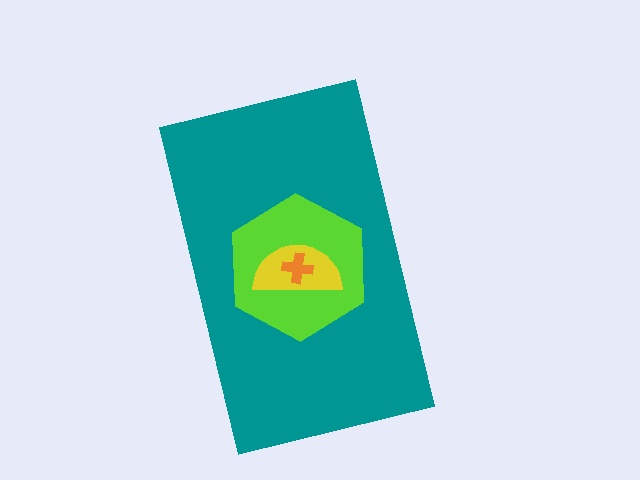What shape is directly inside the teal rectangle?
The lime hexagon.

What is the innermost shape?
The orange cross.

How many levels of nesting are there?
4.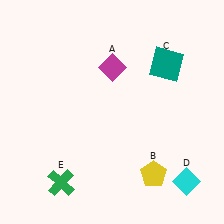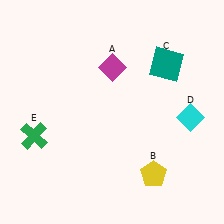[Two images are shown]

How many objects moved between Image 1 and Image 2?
2 objects moved between the two images.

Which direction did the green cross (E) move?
The green cross (E) moved up.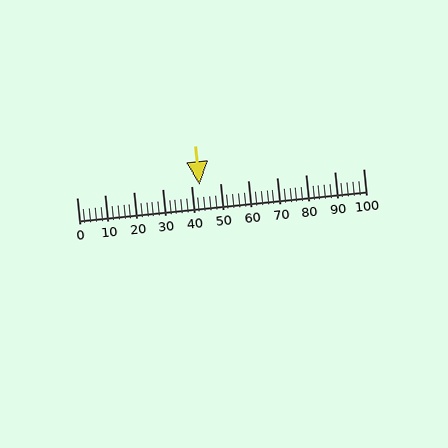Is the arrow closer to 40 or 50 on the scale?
The arrow is closer to 40.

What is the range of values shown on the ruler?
The ruler shows values from 0 to 100.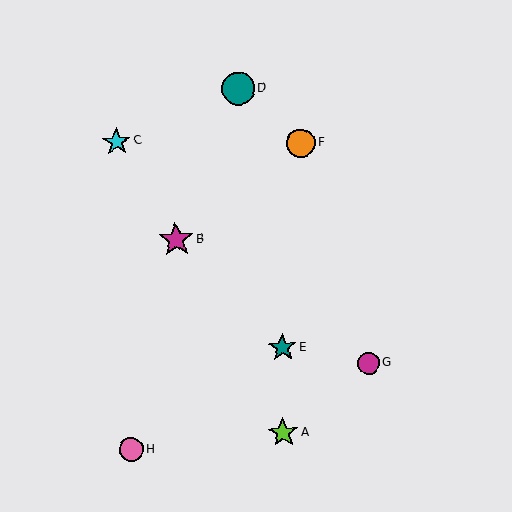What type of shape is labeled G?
Shape G is a magenta circle.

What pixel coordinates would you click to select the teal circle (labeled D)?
Click at (238, 88) to select the teal circle D.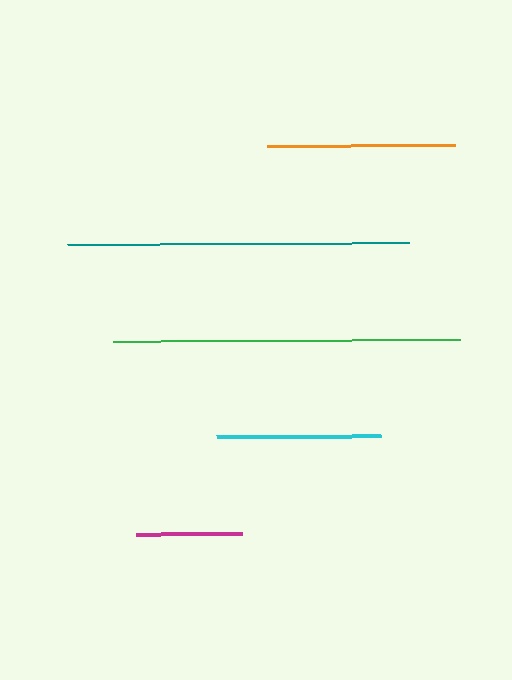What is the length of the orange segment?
The orange segment is approximately 188 pixels long.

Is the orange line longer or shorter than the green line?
The green line is longer than the orange line.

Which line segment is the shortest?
The magenta line is the shortest at approximately 106 pixels.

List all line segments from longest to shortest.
From longest to shortest: green, teal, orange, cyan, magenta.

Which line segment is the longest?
The green line is the longest at approximately 347 pixels.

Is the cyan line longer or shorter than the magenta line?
The cyan line is longer than the magenta line.